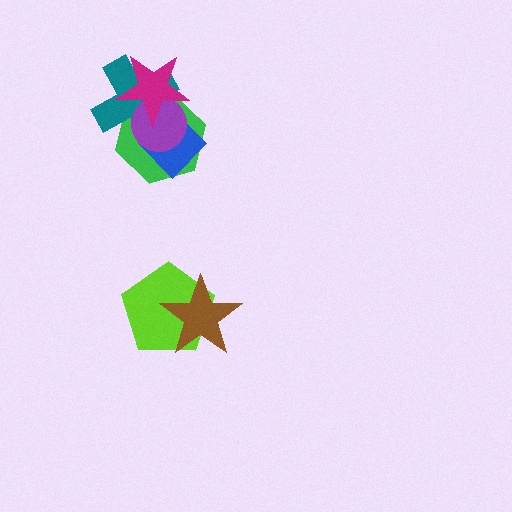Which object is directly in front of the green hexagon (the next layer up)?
The blue diamond is directly in front of the green hexagon.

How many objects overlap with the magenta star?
4 objects overlap with the magenta star.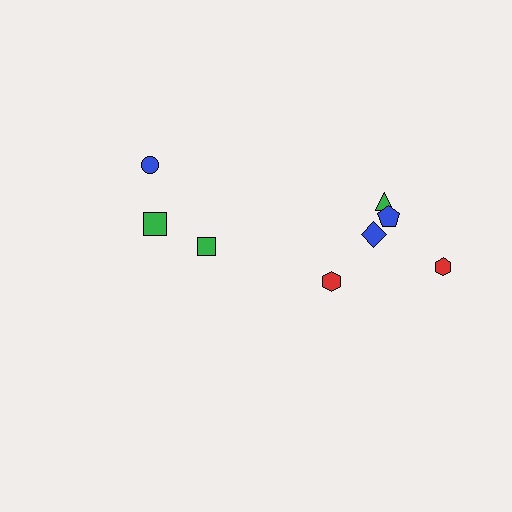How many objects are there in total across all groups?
There are 8 objects.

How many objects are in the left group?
There are 3 objects.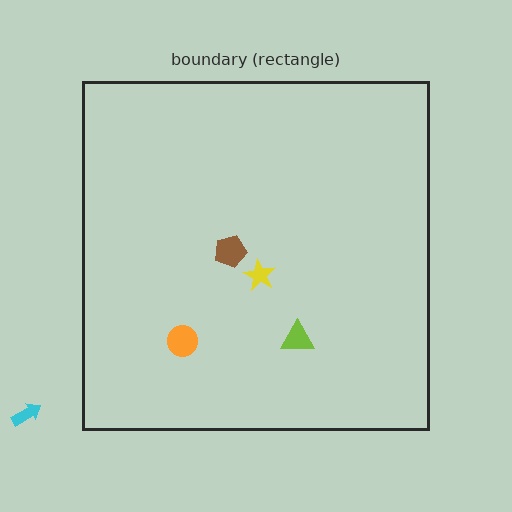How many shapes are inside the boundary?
4 inside, 1 outside.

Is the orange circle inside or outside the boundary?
Inside.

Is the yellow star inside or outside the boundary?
Inside.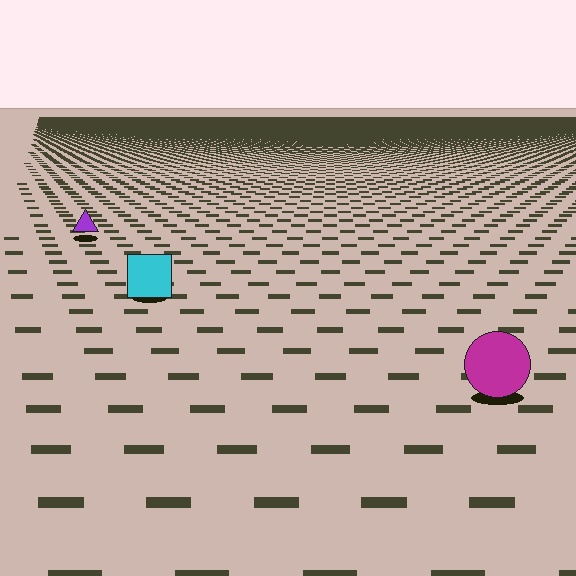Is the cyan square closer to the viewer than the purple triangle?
Yes. The cyan square is closer — you can tell from the texture gradient: the ground texture is coarser near it.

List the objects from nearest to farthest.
From nearest to farthest: the magenta circle, the cyan square, the purple triangle.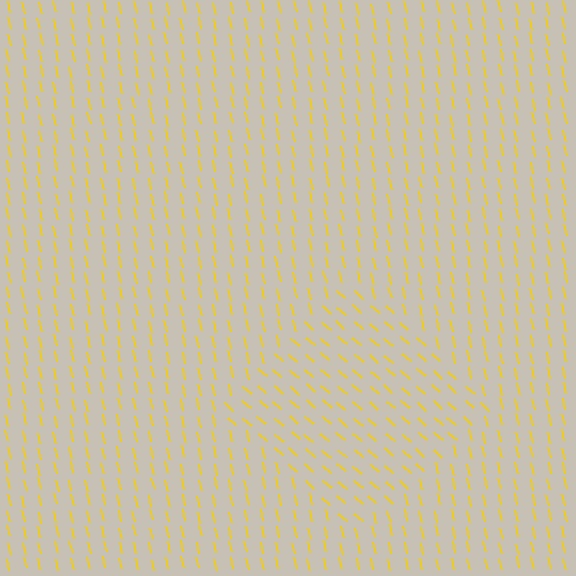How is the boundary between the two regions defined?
The boundary is defined purely by a change in line orientation (approximately 36 degrees difference). All lines are the same color and thickness.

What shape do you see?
I see a diamond.